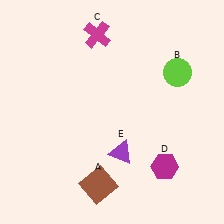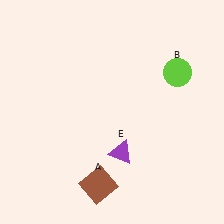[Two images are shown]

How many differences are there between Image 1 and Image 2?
There are 2 differences between the two images.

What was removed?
The magenta hexagon (D), the magenta cross (C) were removed in Image 2.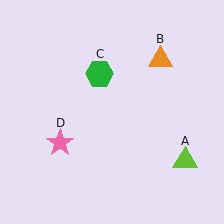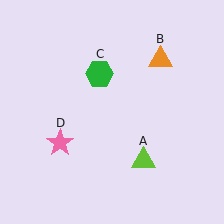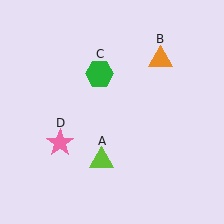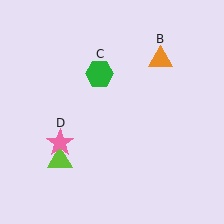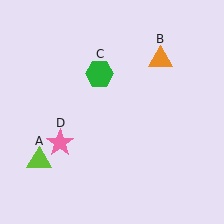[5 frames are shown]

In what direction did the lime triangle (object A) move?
The lime triangle (object A) moved left.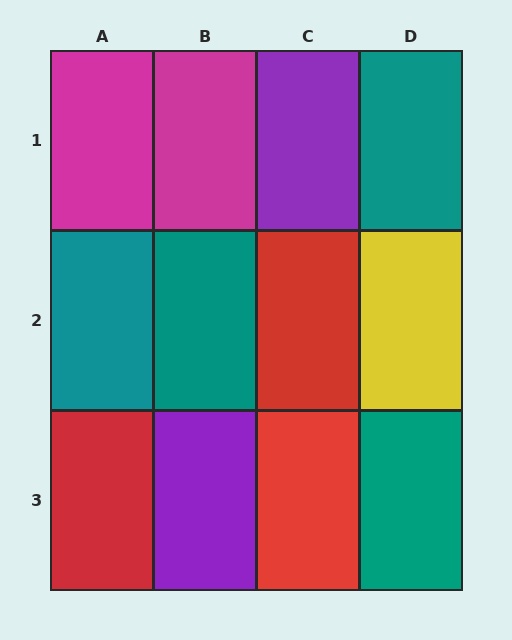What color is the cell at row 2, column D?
Yellow.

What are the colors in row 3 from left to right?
Red, purple, red, teal.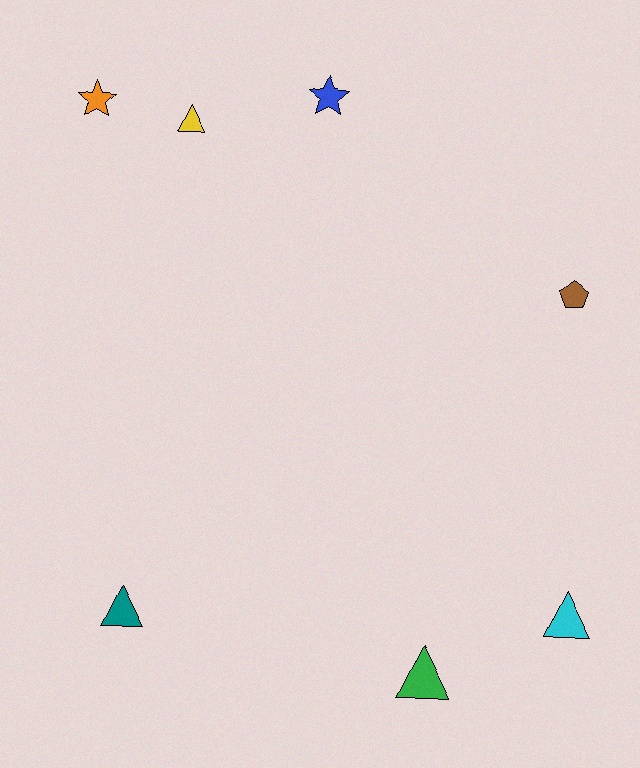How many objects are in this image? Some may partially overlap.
There are 7 objects.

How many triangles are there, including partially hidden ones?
There are 4 triangles.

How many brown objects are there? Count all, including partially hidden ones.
There is 1 brown object.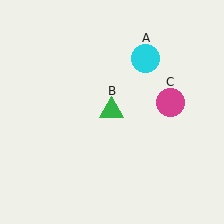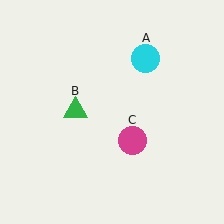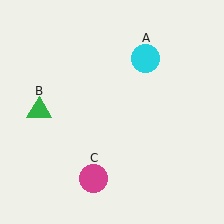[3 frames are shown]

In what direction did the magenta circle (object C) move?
The magenta circle (object C) moved down and to the left.